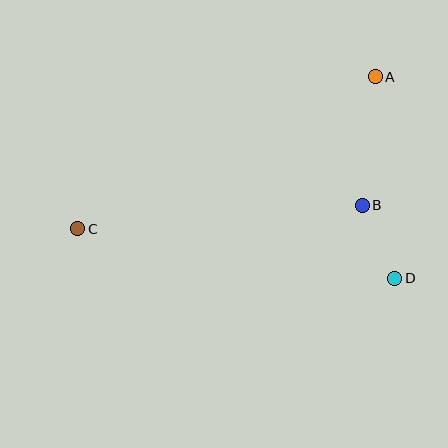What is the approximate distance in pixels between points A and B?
The distance between A and B is approximately 129 pixels.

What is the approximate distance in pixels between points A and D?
The distance between A and D is approximately 203 pixels.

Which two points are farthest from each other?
Points A and C are farthest from each other.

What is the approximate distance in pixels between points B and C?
The distance between B and C is approximately 285 pixels.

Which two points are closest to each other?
Points B and D are closest to each other.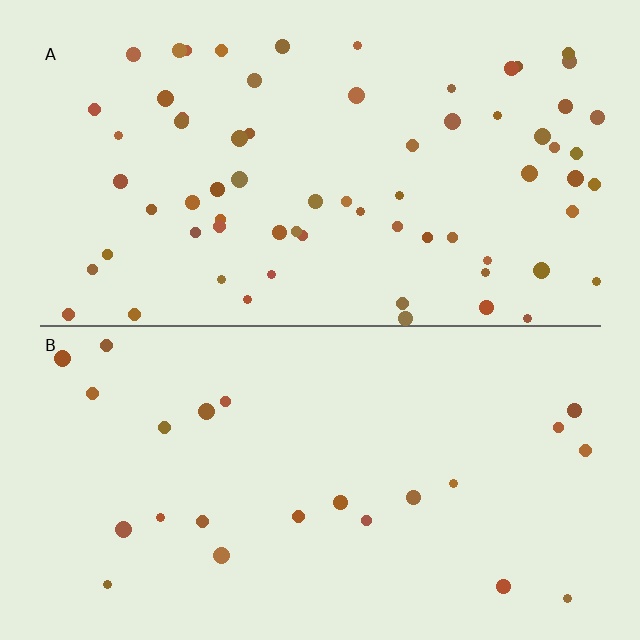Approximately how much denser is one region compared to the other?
Approximately 3.0× — region A over region B.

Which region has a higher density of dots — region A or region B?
A (the top).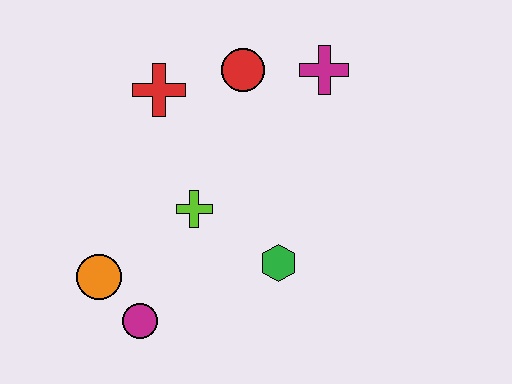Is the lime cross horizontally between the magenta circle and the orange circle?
No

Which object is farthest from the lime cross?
The magenta cross is farthest from the lime cross.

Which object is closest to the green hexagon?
The lime cross is closest to the green hexagon.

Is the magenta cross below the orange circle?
No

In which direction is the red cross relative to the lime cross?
The red cross is above the lime cross.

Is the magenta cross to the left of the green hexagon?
No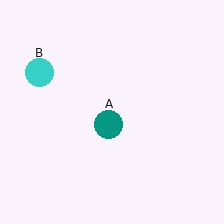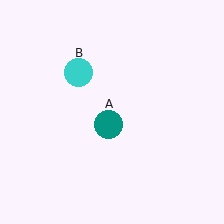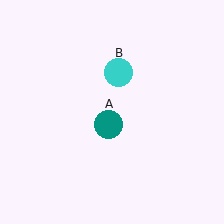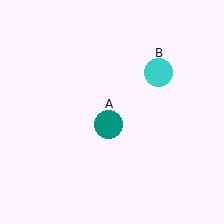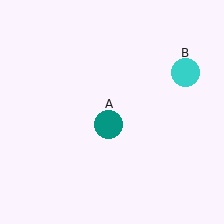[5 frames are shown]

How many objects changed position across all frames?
1 object changed position: cyan circle (object B).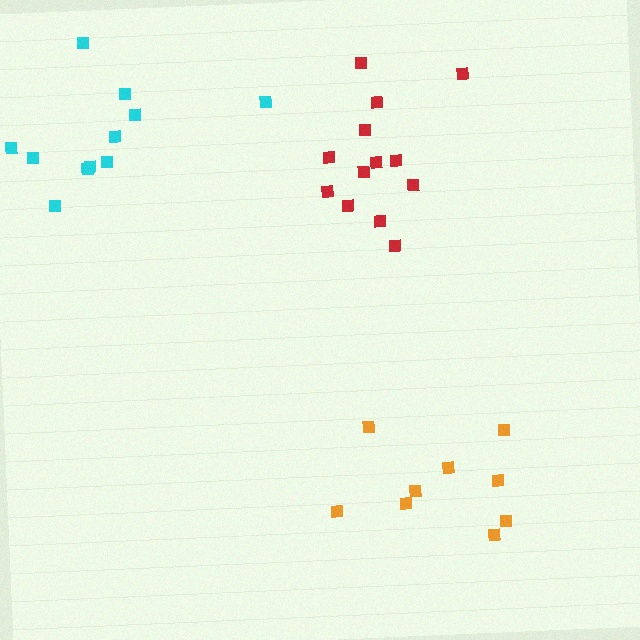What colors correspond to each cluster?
The clusters are colored: cyan, orange, red.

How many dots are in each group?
Group 1: 11 dots, Group 2: 9 dots, Group 3: 13 dots (33 total).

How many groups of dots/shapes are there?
There are 3 groups.